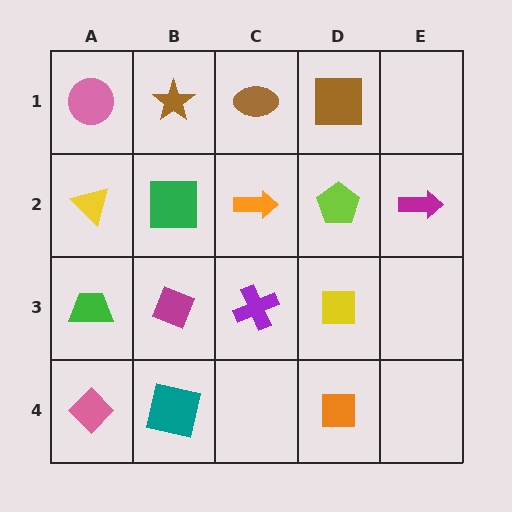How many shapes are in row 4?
3 shapes.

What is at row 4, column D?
An orange square.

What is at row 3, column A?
A green trapezoid.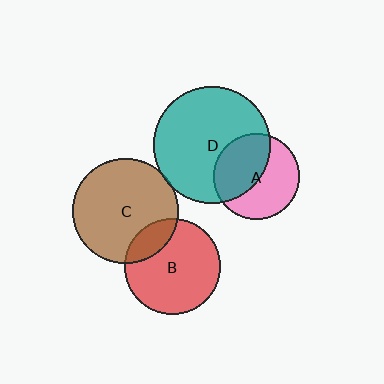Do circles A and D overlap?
Yes.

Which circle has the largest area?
Circle D (teal).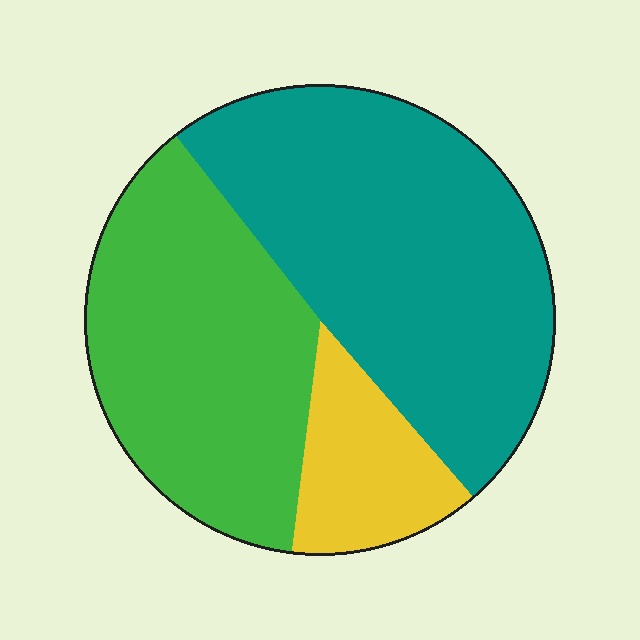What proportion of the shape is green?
Green covers 38% of the shape.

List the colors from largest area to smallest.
From largest to smallest: teal, green, yellow.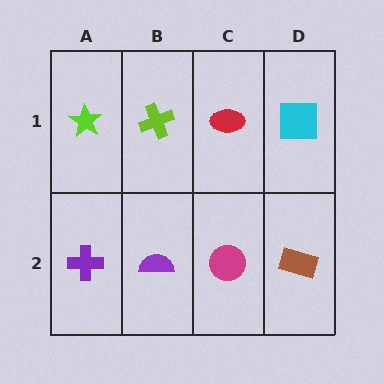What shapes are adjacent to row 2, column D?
A cyan square (row 1, column D), a magenta circle (row 2, column C).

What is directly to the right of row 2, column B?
A magenta circle.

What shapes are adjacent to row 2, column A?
A lime star (row 1, column A), a purple semicircle (row 2, column B).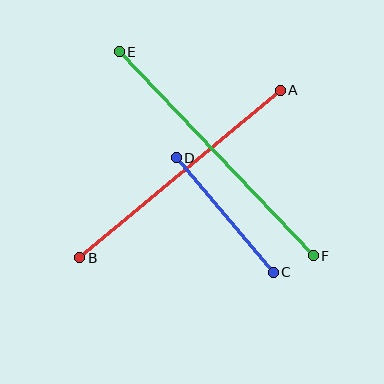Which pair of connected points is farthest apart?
Points E and F are farthest apart.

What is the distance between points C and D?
The distance is approximately 150 pixels.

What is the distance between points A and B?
The distance is approximately 261 pixels.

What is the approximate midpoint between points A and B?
The midpoint is at approximately (180, 174) pixels.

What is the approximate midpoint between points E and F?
The midpoint is at approximately (216, 154) pixels.